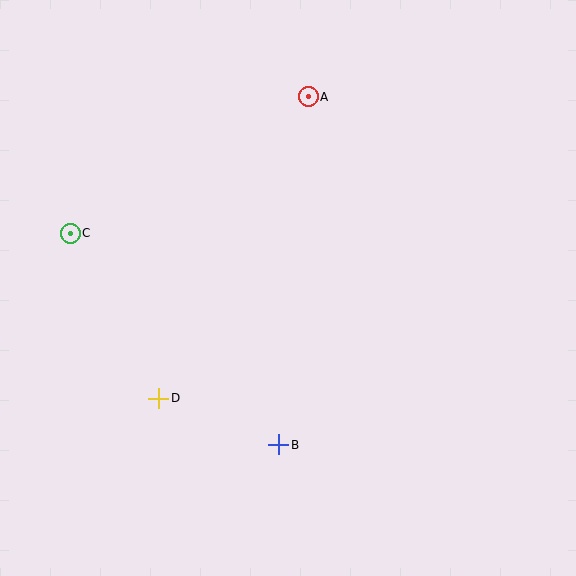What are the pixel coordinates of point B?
Point B is at (279, 445).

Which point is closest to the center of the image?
Point B at (279, 445) is closest to the center.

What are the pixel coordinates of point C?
Point C is at (70, 233).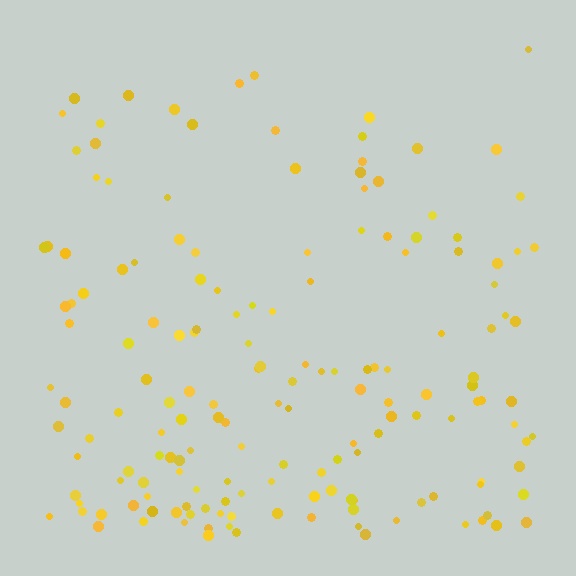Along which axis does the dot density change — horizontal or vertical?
Vertical.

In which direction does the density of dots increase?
From top to bottom, with the bottom side densest.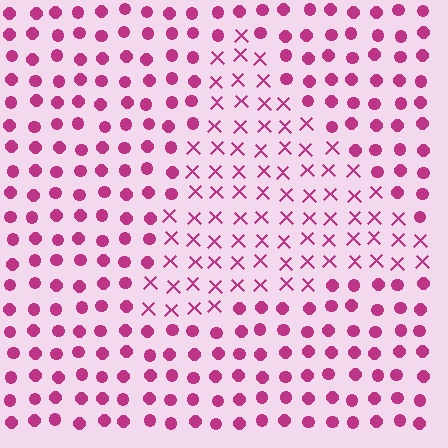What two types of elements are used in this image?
The image uses X marks inside the triangle region and circles outside it.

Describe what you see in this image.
The image is filled with small magenta elements arranged in a uniform grid. A triangle-shaped region contains X marks, while the surrounding area contains circles. The boundary is defined purely by the change in element shape.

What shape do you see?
I see a triangle.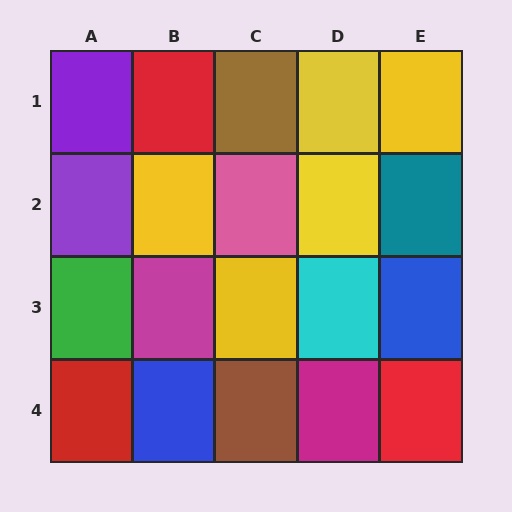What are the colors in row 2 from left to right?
Purple, yellow, pink, yellow, teal.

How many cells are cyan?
1 cell is cyan.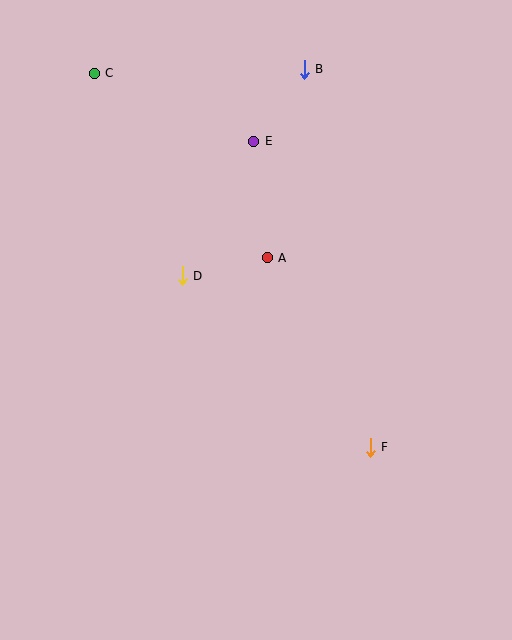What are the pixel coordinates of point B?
Point B is at (304, 69).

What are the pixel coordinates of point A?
Point A is at (267, 258).